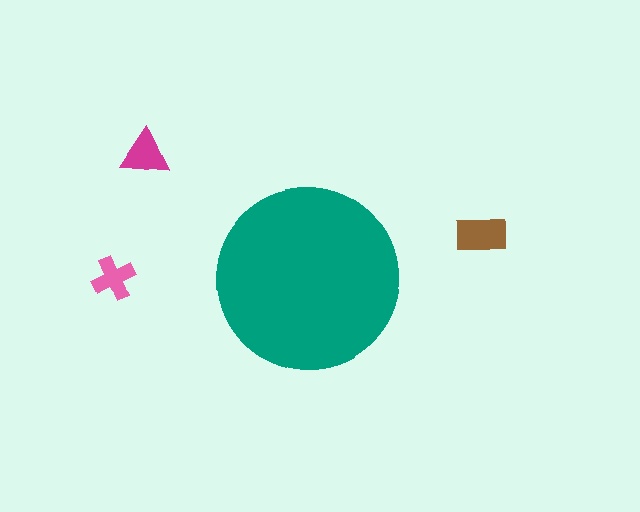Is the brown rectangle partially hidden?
No, the brown rectangle is fully visible.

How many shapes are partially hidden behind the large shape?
0 shapes are partially hidden.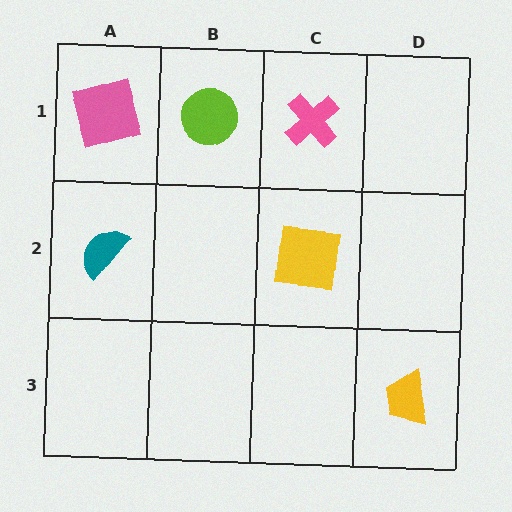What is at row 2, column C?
A yellow square.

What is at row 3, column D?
A yellow trapezoid.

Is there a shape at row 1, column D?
No, that cell is empty.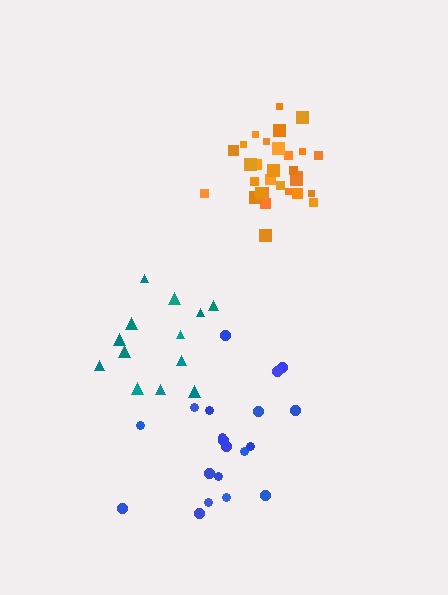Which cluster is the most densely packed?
Orange.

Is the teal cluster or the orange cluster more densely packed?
Orange.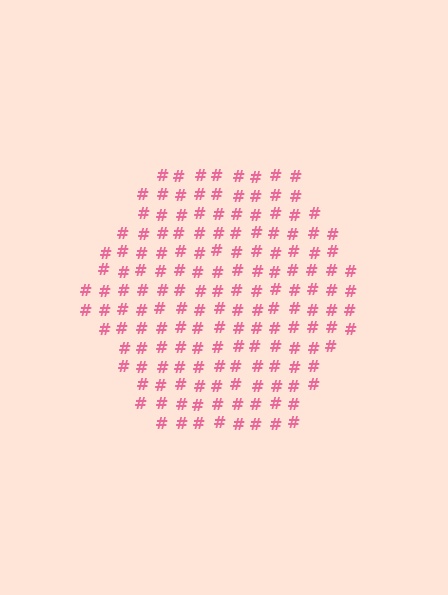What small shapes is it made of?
It is made of small hash symbols.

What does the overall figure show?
The overall figure shows a hexagon.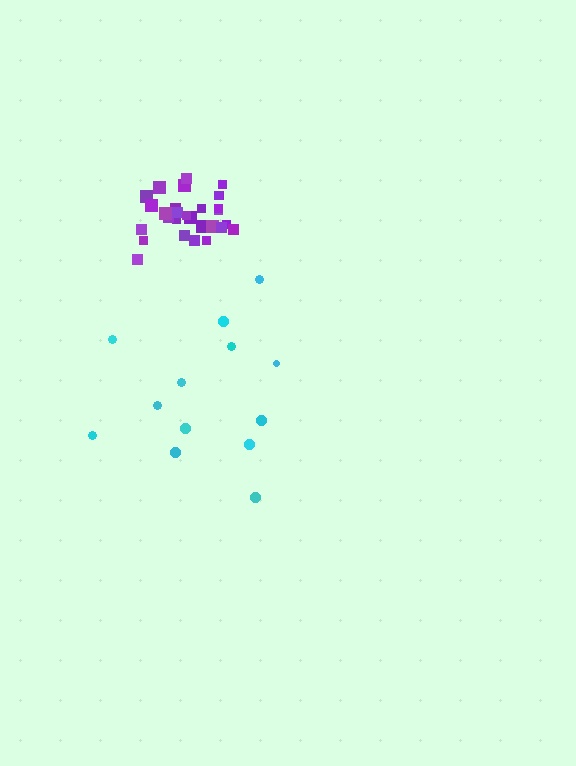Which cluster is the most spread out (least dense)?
Cyan.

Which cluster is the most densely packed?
Purple.